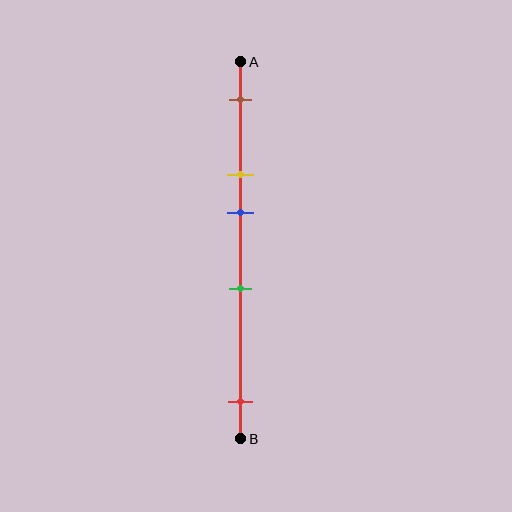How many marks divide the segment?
There are 5 marks dividing the segment.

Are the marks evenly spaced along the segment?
No, the marks are not evenly spaced.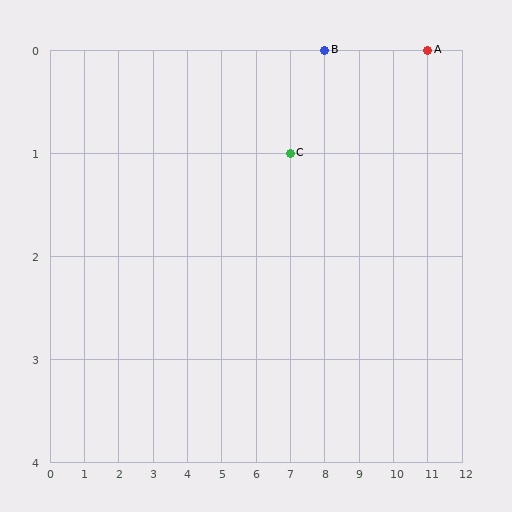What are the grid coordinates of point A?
Point A is at grid coordinates (11, 0).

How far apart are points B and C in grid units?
Points B and C are 1 column and 1 row apart (about 1.4 grid units diagonally).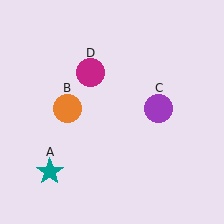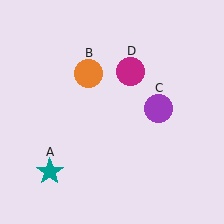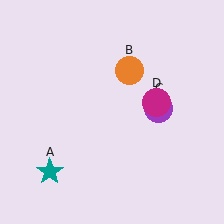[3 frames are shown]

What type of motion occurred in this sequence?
The orange circle (object B), magenta circle (object D) rotated clockwise around the center of the scene.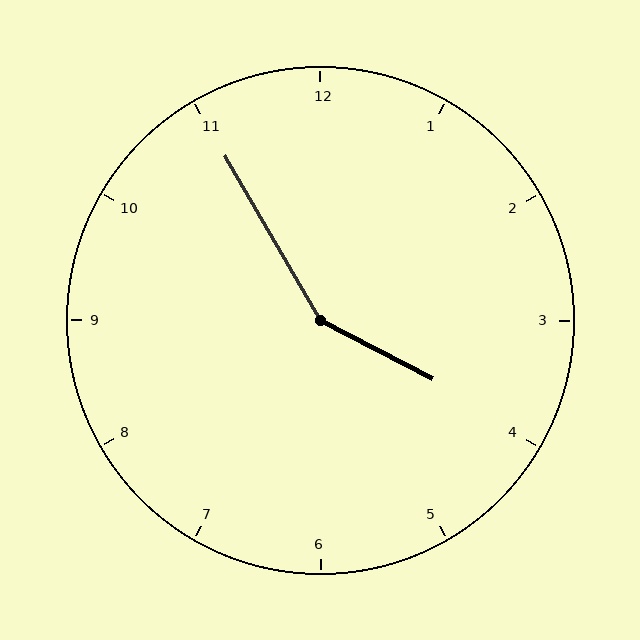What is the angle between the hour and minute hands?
Approximately 148 degrees.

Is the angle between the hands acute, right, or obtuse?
It is obtuse.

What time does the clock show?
3:55.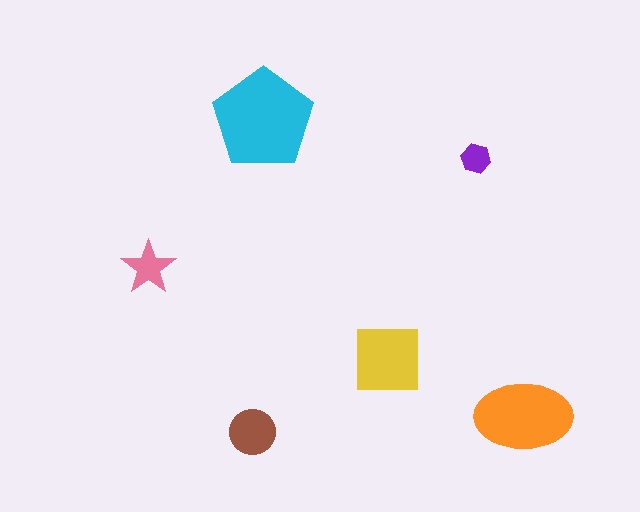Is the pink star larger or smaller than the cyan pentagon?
Smaller.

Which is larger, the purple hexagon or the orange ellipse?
The orange ellipse.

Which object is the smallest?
The purple hexagon.